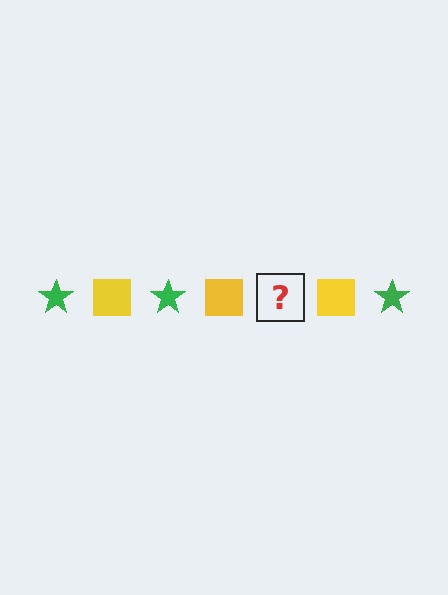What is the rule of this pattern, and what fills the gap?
The rule is that the pattern alternates between green star and yellow square. The gap should be filled with a green star.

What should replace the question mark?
The question mark should be replaced with a green star.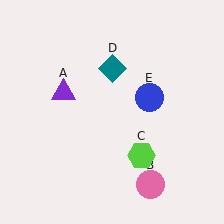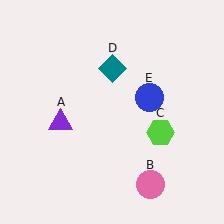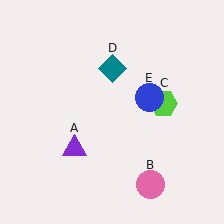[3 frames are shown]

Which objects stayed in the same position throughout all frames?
Pink circle (object B) and teal diamond (object D) and blue circle (object E) remained stationary.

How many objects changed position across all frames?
2 objects changed position: purple triangle (object A), lime hexagon (object C).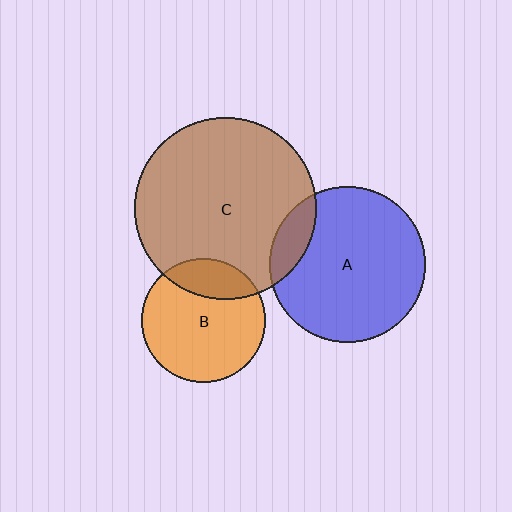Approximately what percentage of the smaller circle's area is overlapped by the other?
Approximately 15%.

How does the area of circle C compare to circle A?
Approximately 1.4 times.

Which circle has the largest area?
Circle C (brown).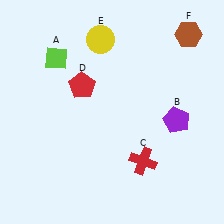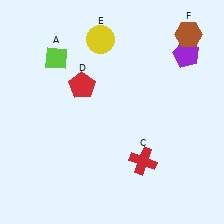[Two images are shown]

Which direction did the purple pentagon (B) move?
The purple pentagon (B) moved up.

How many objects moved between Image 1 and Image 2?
1 object moved between the two images.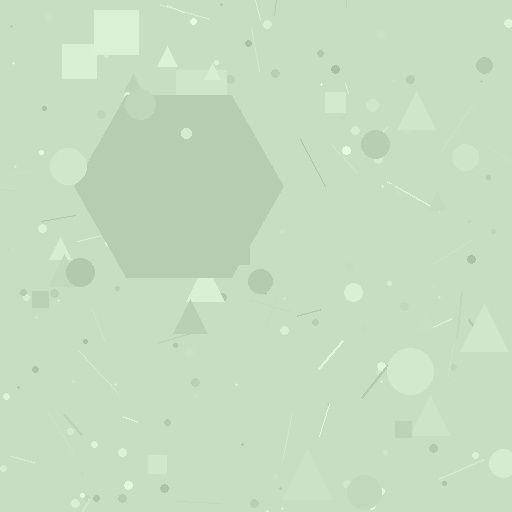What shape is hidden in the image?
A hexagon is hidden in the image.